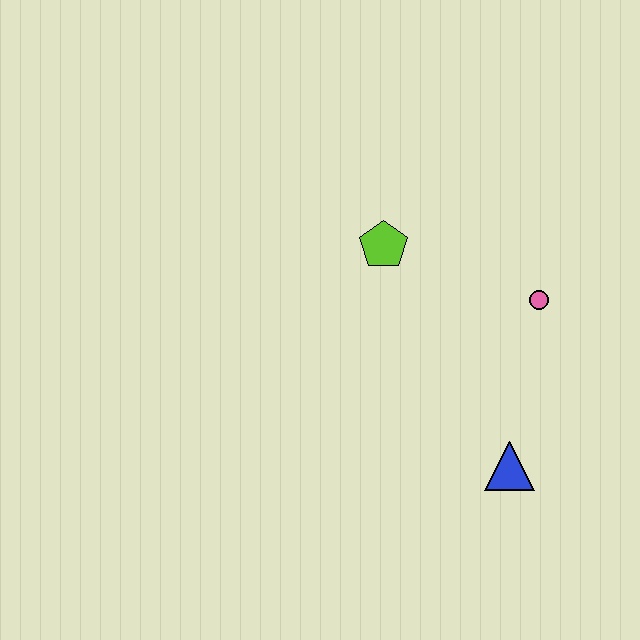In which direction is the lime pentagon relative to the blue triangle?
The lime pentagon is above the blue triangle.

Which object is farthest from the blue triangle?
The lime pentagon is farthest from the blue triangle.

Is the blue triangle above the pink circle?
No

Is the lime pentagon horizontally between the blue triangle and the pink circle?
No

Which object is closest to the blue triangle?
The pink circle is closest to the blue triangle.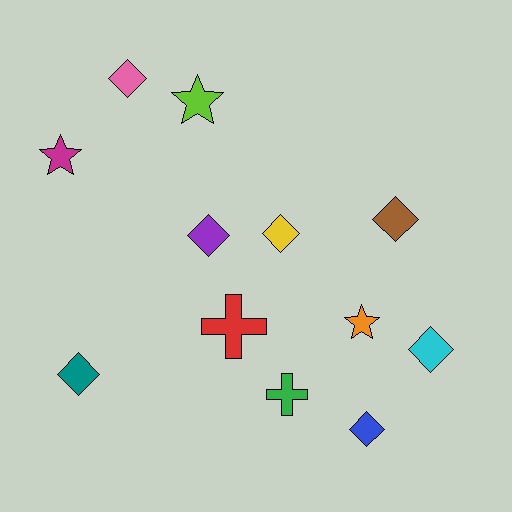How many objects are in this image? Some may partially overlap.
There are 12 objects.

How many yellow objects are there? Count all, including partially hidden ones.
There is 1 yellow object.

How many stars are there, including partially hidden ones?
There are 3 stars.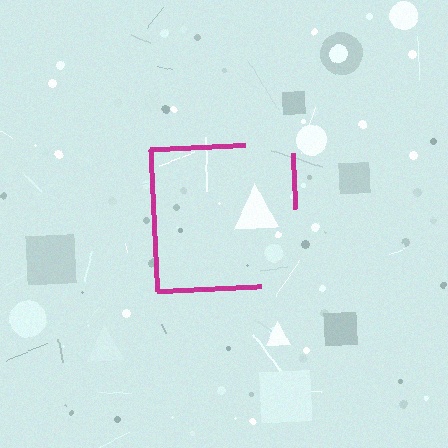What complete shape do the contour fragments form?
The contour fragments form a square.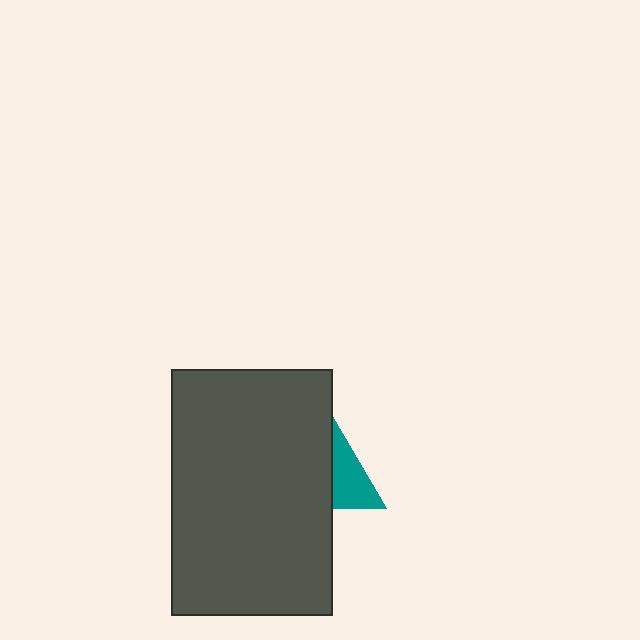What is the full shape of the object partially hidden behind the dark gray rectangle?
The partially hidden object is a teal triangle.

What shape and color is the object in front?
The object in front is a dark gray rectangle.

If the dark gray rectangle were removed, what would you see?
You would see the complete teal triangle.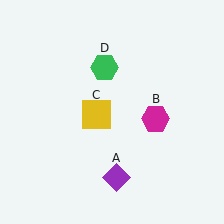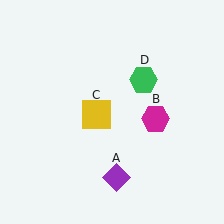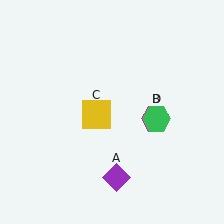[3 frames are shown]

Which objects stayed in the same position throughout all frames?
Purple diamond (object A) and magenta hexagon (object B) and yellow square (object C) remained stationary.